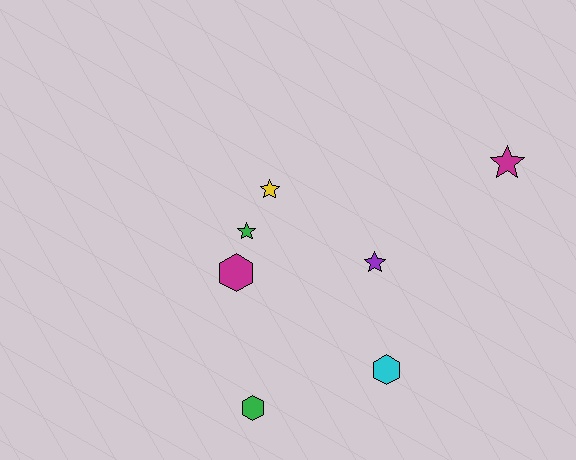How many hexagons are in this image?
There are 3 hexagons.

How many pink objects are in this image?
There are no pink objects.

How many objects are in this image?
There are 7 objects.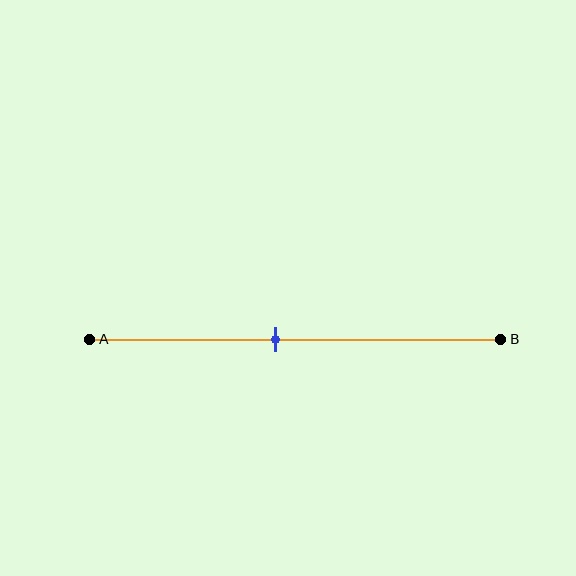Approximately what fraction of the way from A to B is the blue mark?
The blue mark is approximately 45% of the way from A to B.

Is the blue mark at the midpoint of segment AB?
No, the mark is at about 45% from A, not at the 50% midpoint.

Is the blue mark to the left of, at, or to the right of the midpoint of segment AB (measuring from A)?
The blue mark is to the left of the midpoint of segment AB.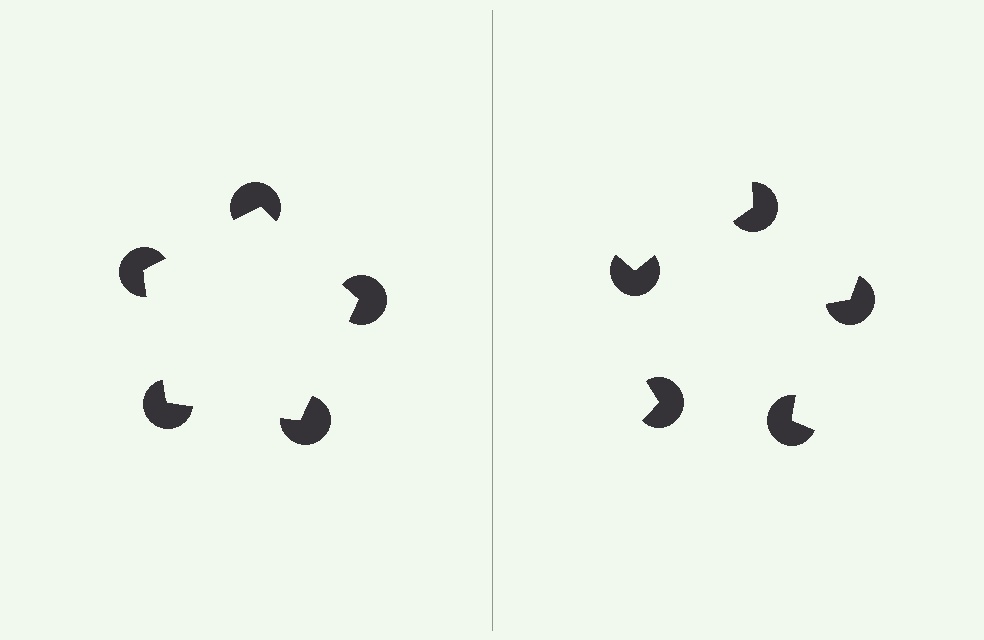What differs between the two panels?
The pac-man discs are positioned identically on both sides; only the wedge orientations differ. On the left they align to a pentagon; on the right they are misaligned.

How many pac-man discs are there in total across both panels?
10 — 5 on each side.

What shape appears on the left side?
An illusory pentagon.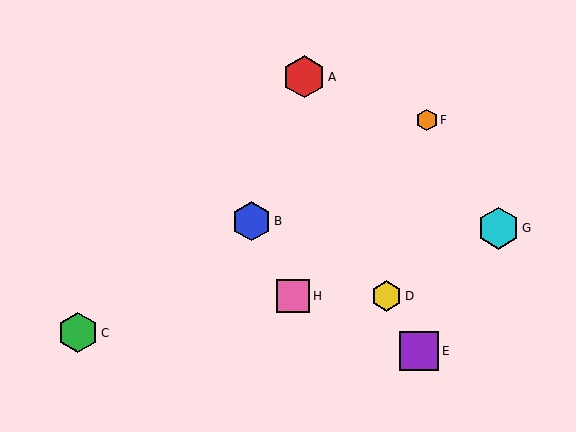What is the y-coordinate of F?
Object F is at y≈120.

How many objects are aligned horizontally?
2 objects (D, H) are aligned horizontally.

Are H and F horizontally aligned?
No, H is at y≈296 and F is at y≈120.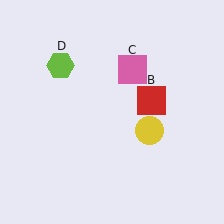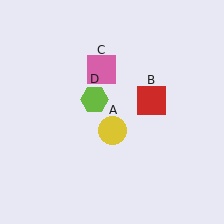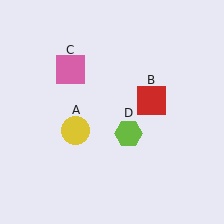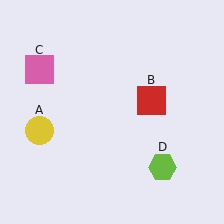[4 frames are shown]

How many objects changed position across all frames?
3 objects changed position: yellow circle (object A), pink square (object C), lime hexagon (object D).